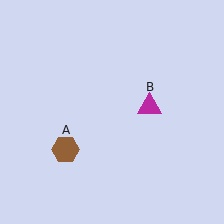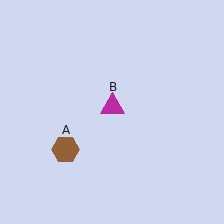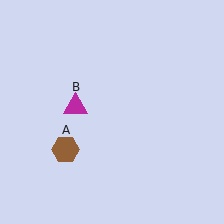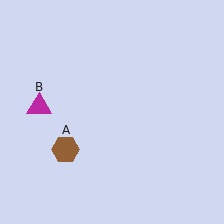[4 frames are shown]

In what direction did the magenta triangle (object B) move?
The magenta triangle (object B) moved left.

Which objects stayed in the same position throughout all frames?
Brown hexagon (object A) remained stationary.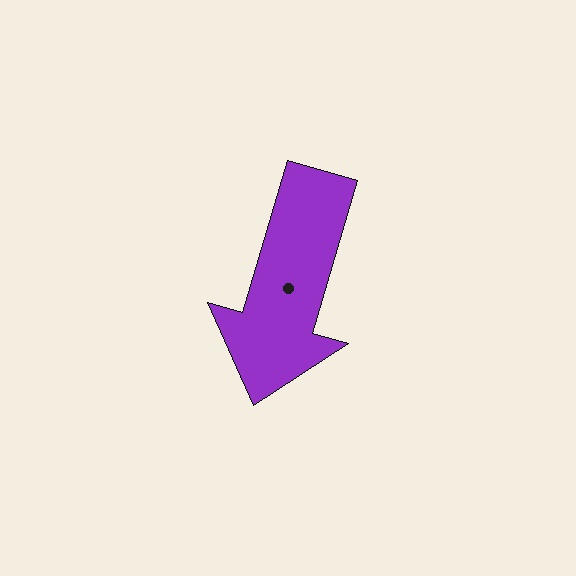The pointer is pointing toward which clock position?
Roughly 7 o'clock.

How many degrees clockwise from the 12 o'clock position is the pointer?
Approximately 196 degrees.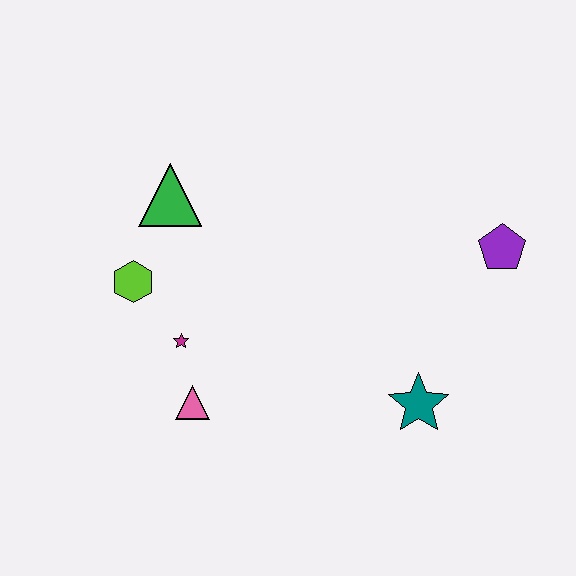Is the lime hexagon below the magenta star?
No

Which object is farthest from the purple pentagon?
The lime hexagon is farthest from the purple pentagon.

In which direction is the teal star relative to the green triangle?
The teal star is to the right of the green triangle.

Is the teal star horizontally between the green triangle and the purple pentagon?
Yes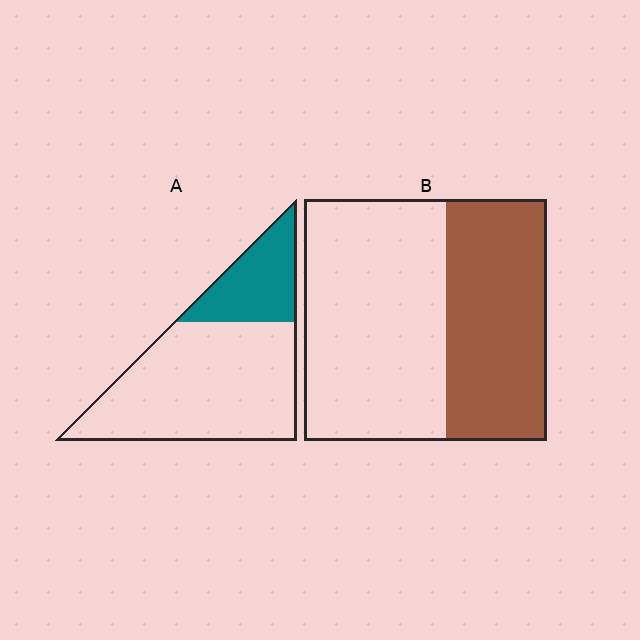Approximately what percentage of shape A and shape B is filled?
A is approximately 25% and B is approximately 40%.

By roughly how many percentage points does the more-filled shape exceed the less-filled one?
By roughly 15 percentage points (B over A).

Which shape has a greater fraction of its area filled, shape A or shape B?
Shape B.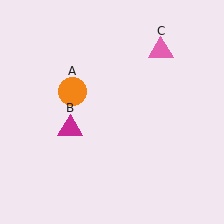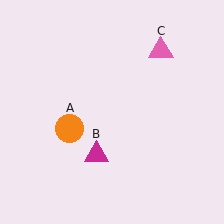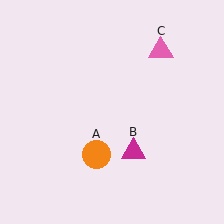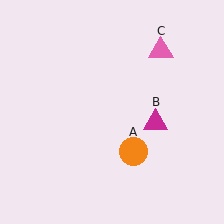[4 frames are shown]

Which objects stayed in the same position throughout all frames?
Pink triangle (object C) remained stationary.